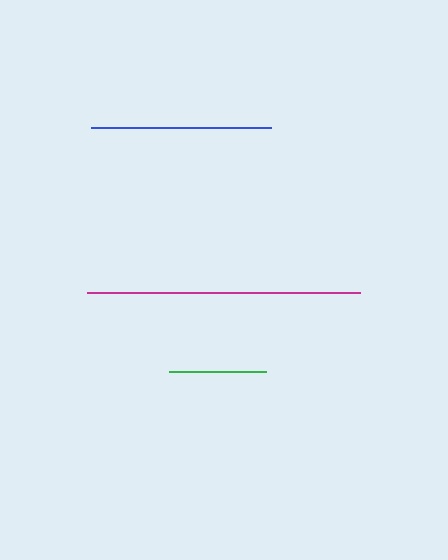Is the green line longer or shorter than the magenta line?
The magenta line is longer than the green line.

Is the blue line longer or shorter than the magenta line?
The magenta line is longer than the blue line.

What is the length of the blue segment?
The blue segment is approximately 180 pixels long.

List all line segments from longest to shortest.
From longest to shortest: magenta, blue, green.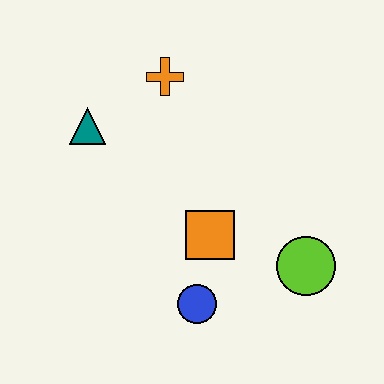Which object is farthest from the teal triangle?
The lime circle is farthest from the teal triangle.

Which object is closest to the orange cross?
The teal triangle is closest to the orange cross.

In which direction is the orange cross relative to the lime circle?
The orange cross is above the lime circle.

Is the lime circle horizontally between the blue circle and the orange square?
No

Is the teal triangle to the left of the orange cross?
Yes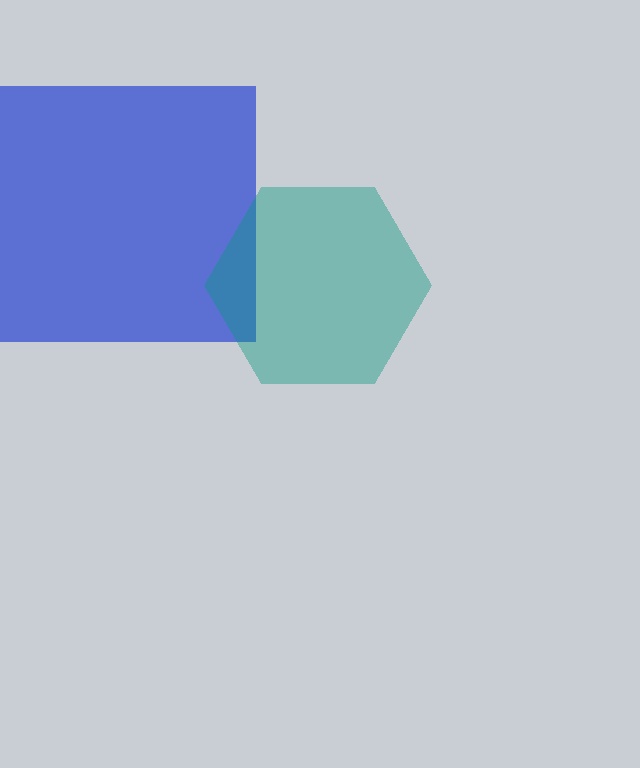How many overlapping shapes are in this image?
There are 2 overlapping shapes in the image.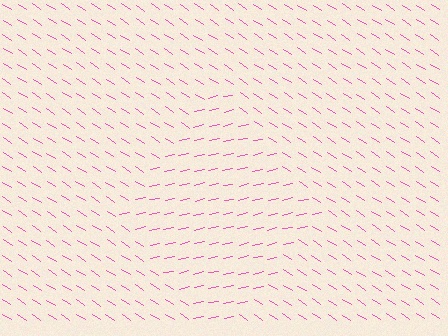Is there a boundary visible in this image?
Yes, there is a texture boundary formed by a change in line orientation.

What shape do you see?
I see a diamond.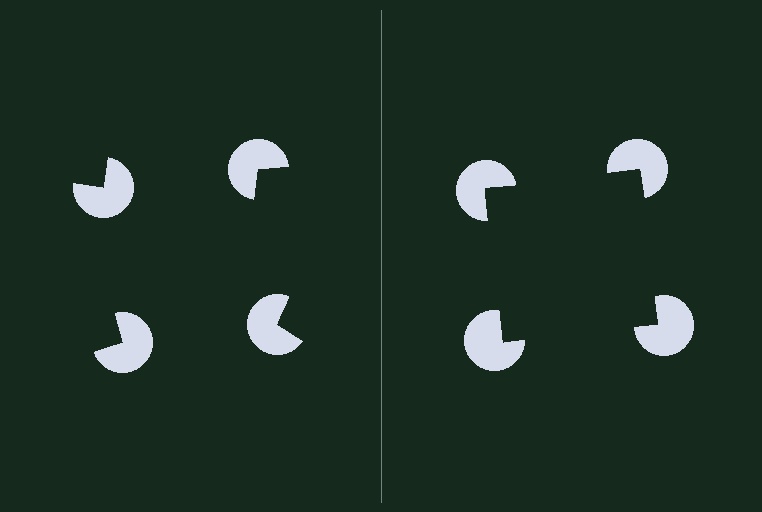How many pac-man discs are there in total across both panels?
8 — 4 on each side.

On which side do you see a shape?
An illusory square appears on the right side. On the left side the wedge cuts are rotated, so no coherent shape forms.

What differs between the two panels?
The pac-man discs are positioned identically on both sides; only the wedge orientations differ. On the right they align to a square; on the left they are misaligned.